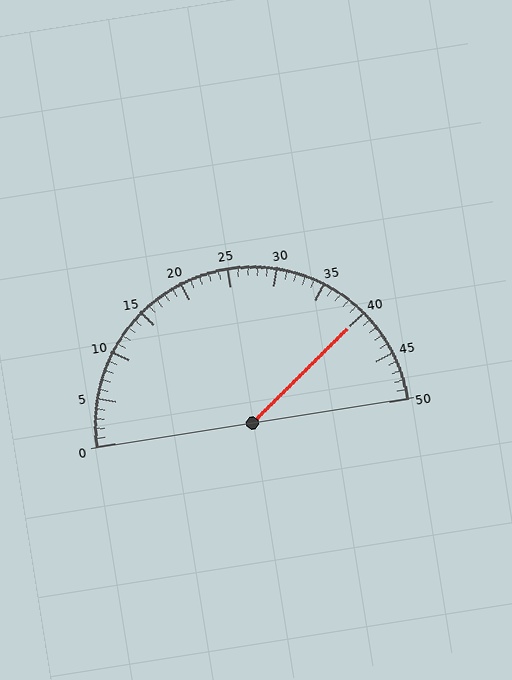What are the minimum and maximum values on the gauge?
The gauge ranges from 0 to 50.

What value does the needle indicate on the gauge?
The needle indicates approximately 40.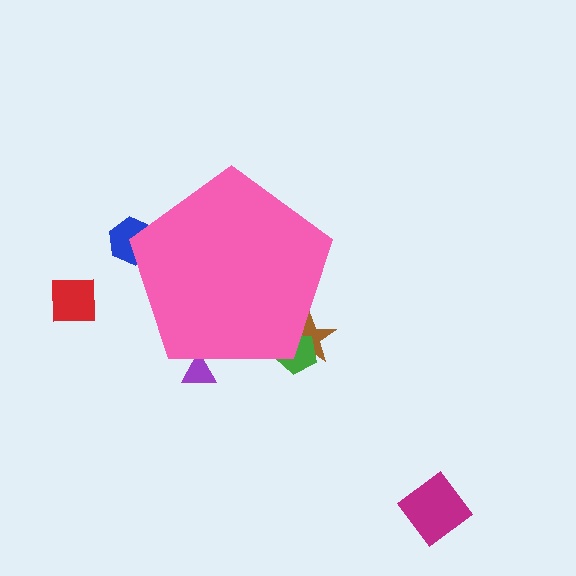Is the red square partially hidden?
No, the red square is fully visible.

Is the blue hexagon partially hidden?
Yes, the blue hexagon is partially hidden behind the pink pentagon.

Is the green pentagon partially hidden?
Yes, the green pentagon is partially hidden behind the pink pentagon.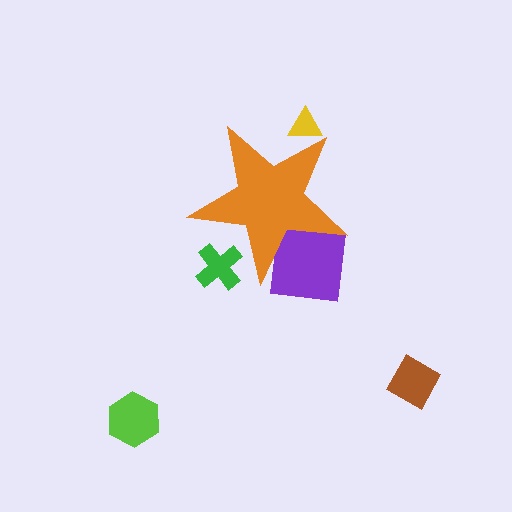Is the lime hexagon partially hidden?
No, the lime hexagon is fully visible.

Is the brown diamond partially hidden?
No, the brown diamond is fully visible.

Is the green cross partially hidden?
Yes, the green cross is partially hidden behind the orange star.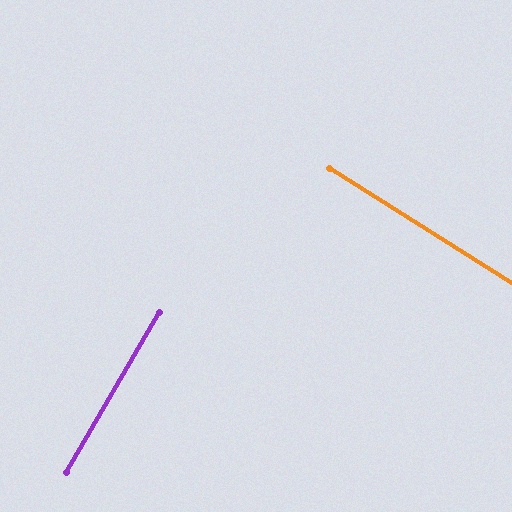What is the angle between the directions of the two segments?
Approximately 88 degrees.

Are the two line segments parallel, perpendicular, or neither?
Perpendicular — they meet at approximately 88°.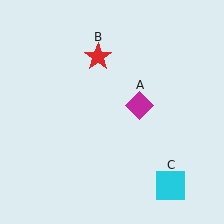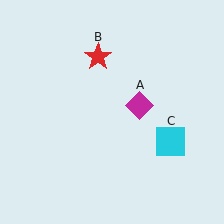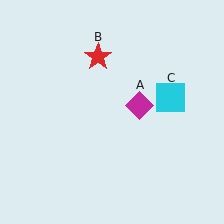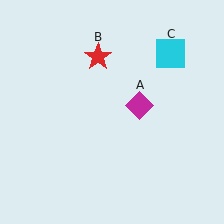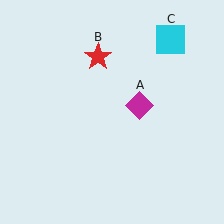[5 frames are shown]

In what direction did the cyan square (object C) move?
The cyan square (object C) moved up.